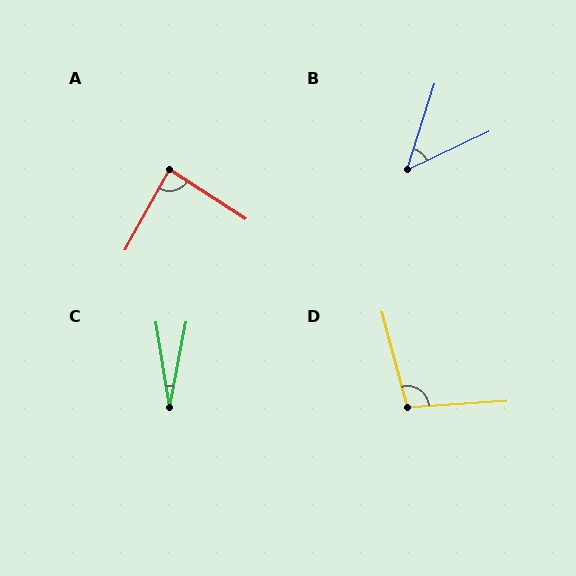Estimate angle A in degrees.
Approximately 86 degrees.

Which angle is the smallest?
C, at approximately 20 degrees.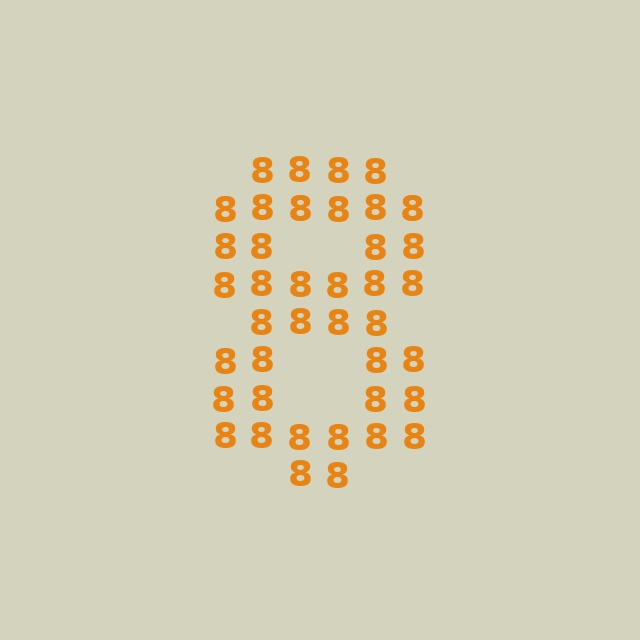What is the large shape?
The large shape is the digit 8.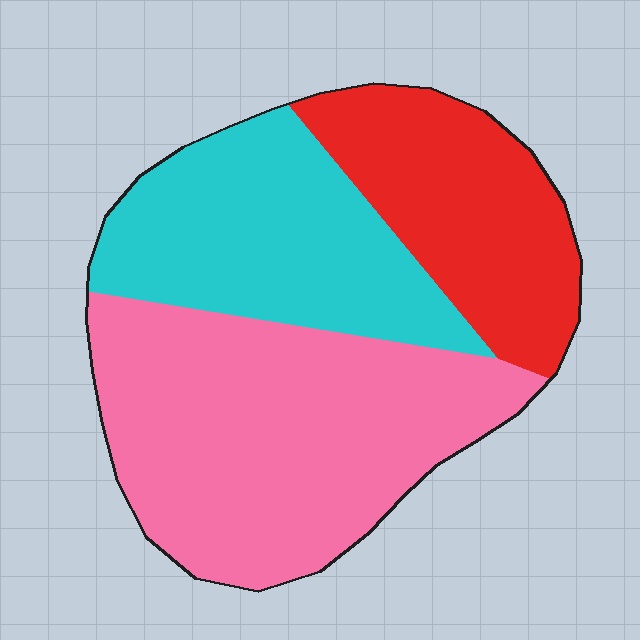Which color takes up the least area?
Red, at roughly 25%.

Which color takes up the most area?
Pink, at roughly 45%.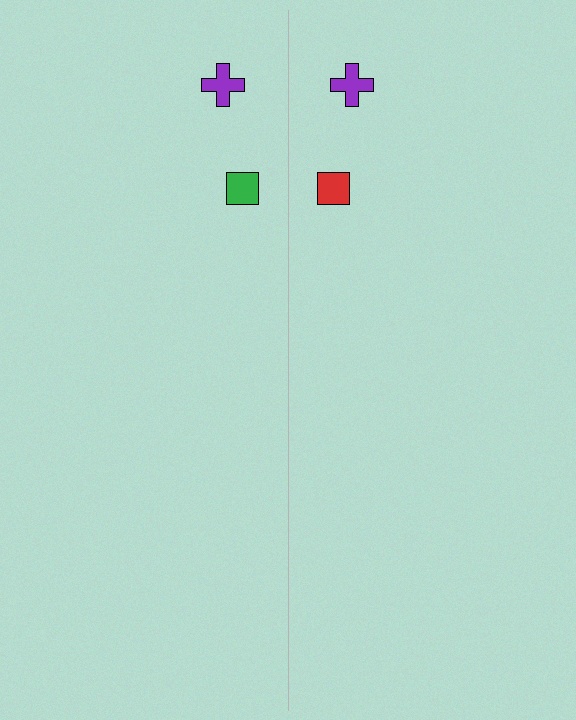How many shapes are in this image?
There are 4 shapes in this image.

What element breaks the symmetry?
The red square on the right side breaks the symmetry — its mirror counterpart is green.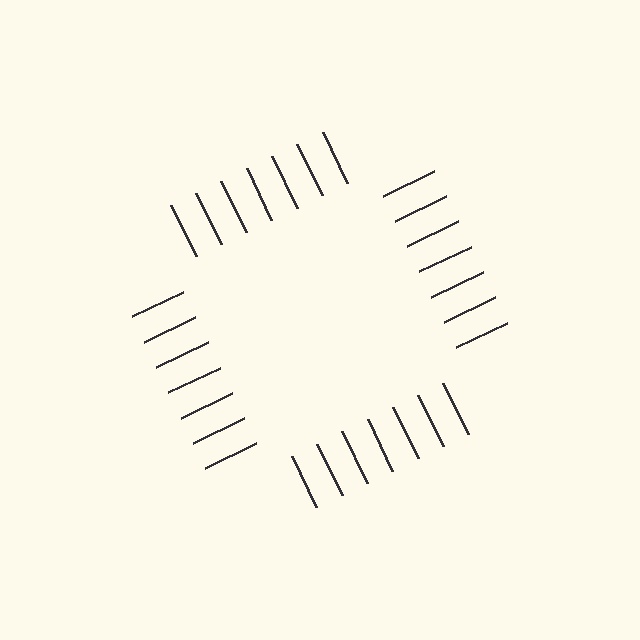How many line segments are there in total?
28 — 7 along each of the 4 edges.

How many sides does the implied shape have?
4 sides — the line-ends trace a square.